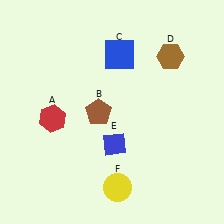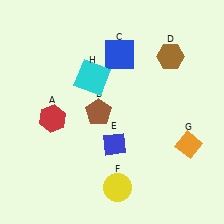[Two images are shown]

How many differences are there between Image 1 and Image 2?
There are 2 differences between the two images.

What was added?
An orange diamond (G), a cyan square (H) were added in Image 2.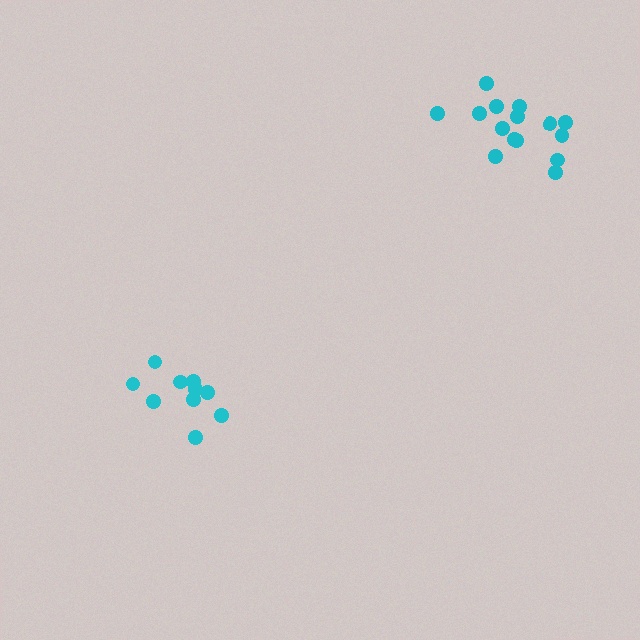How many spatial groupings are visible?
There are 2 spatial groupings.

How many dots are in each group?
Group 1: 10 dots, Group 2: 15 dots (25 total).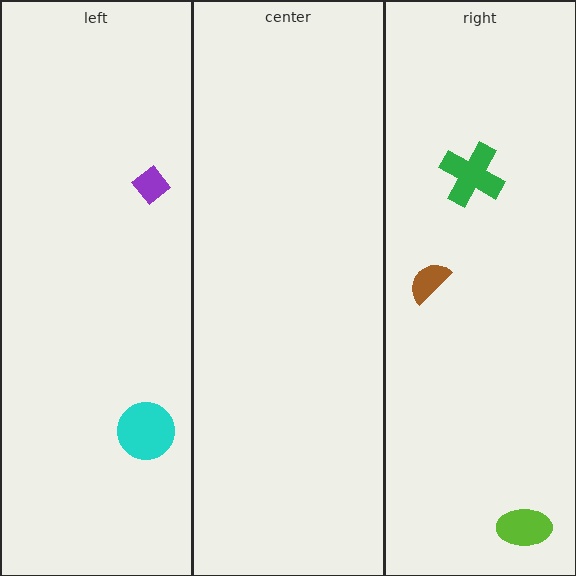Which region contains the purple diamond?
The left region.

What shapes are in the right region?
The green cross, the brown semicircle, the lime ellipse.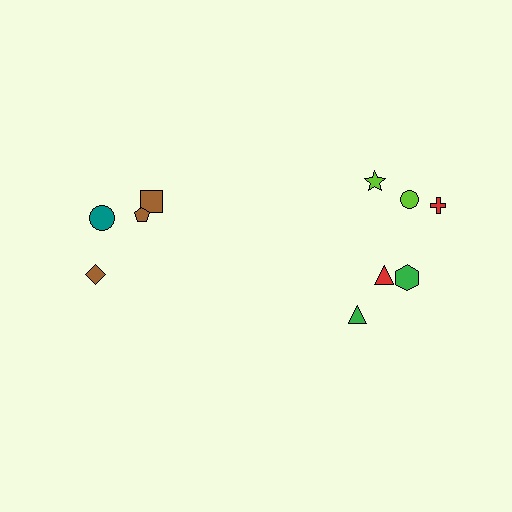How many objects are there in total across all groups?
There are 10 objects.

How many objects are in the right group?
There are 6 objects.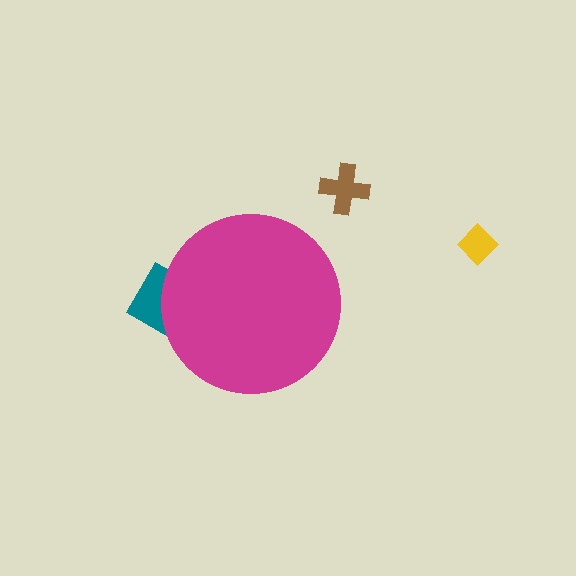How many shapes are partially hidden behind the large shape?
1 shape is partially hidden.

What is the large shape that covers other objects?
A magenta circle.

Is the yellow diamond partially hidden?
No, the yellow diamond is fully visible.